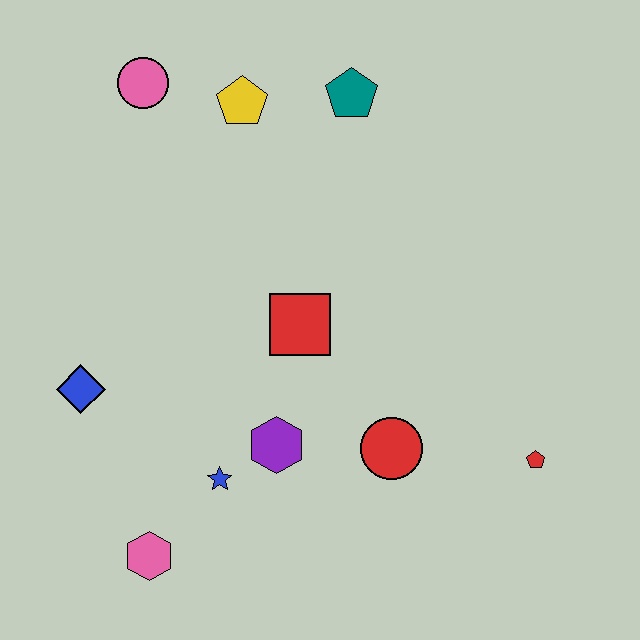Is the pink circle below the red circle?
No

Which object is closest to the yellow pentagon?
The pink circle is closest to the yellow pentagon.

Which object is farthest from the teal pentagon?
The pink hexagon is farthest from the teal pentagon.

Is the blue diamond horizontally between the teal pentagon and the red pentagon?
No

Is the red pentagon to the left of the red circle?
No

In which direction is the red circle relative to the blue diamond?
The red circle is to the right of the blue diamond.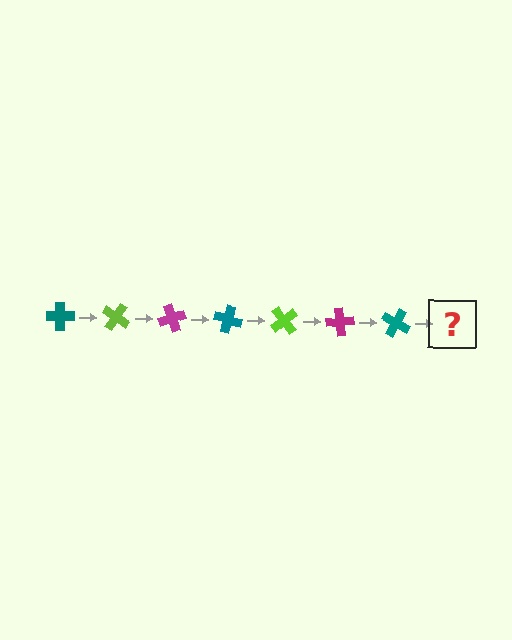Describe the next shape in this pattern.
It should be a lime cross, rotated 245 degrees from the start.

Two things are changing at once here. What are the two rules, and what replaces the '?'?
The two rules are that it rotates 35 degrees each step and the color cycles through teal, lime, and magenta. The '?' should be a lime cross, rotated 245 degrees from the start.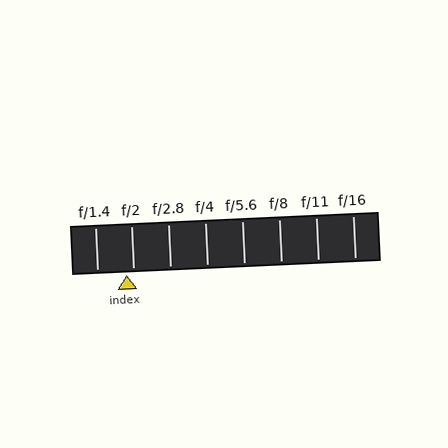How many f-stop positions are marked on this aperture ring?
There are 8 f-stop positions marked.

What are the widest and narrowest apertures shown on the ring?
The widest aperture shown is f/1.4 and the narrowest is f/16.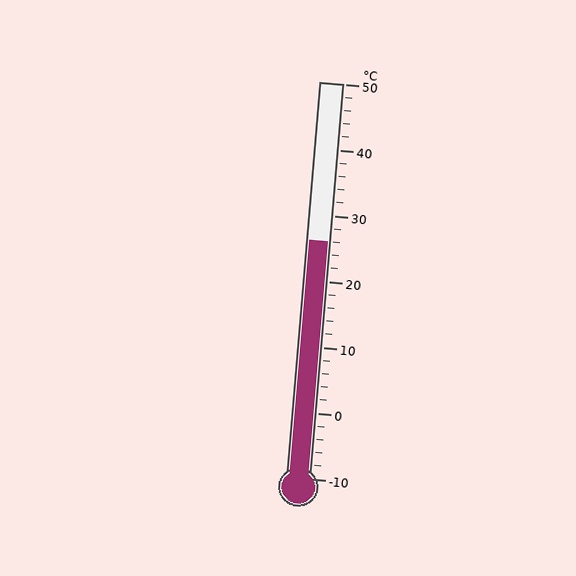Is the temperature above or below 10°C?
The temperature is above 10°C.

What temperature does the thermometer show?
The thermometer shows approximately 26°C.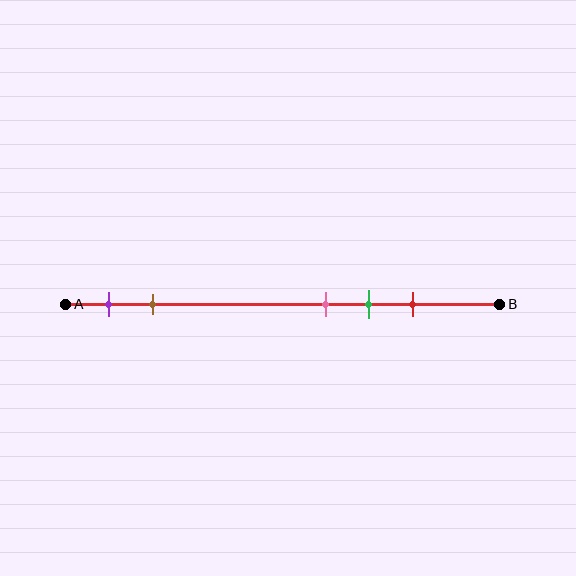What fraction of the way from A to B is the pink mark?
The pink mark is approximately 60% (0.6) of the way from A to B.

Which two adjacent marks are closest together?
The pink and green marks are the closest adjacent pair.